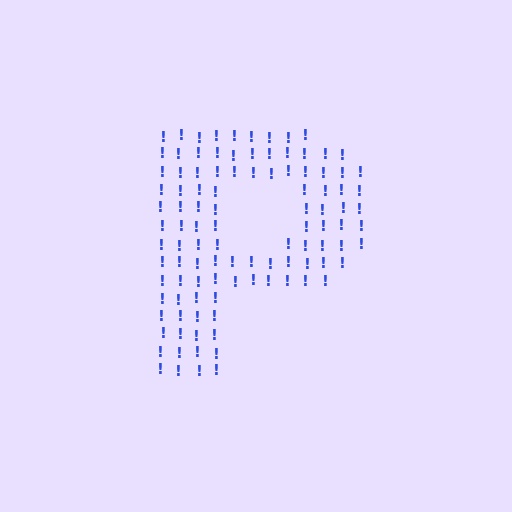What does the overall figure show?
The overall figure shows the letter P.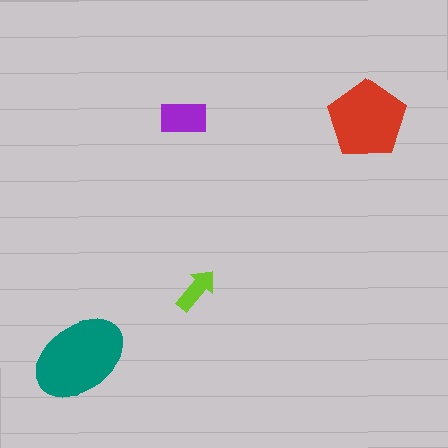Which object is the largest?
The teal ellipse.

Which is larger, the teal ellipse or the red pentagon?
The teal ellipse.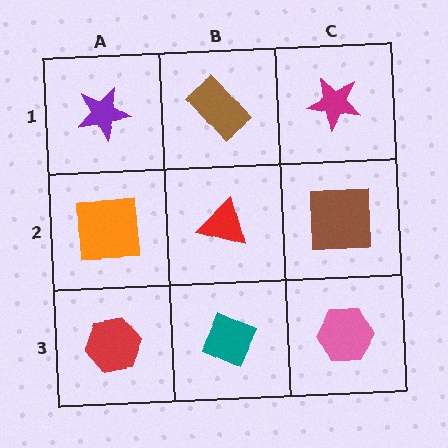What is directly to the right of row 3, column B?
A pink hexagon.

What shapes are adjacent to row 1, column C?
A brown square (row 2, column C), a brown rectangle (row 1, column B).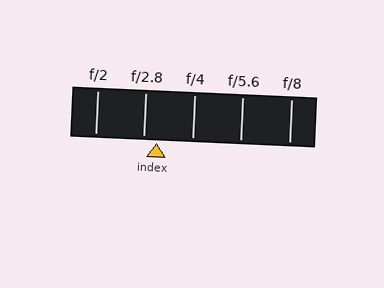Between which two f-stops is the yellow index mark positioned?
The index mark is between f/2.8 and f/4.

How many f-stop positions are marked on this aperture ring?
There are 5 f-stop positions marked.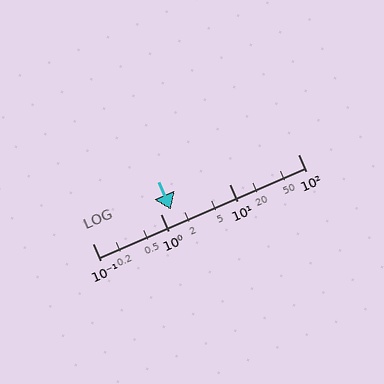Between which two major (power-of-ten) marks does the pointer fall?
The pointer is between 1 and 10.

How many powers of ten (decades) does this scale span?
The scale spans 3 decades, from 0.1 to 100.